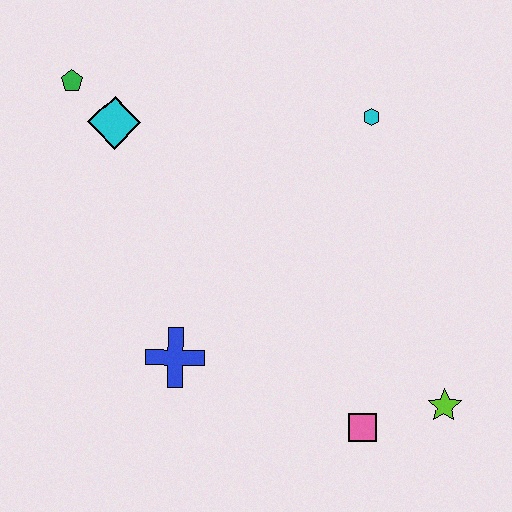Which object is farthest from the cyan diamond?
The lime star is farthest from the cyan diamond.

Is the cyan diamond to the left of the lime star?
Yes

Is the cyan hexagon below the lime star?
No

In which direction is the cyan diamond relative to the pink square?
The cyan diamond is above the pink square.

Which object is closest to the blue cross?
The pink square is closest to the blue cross.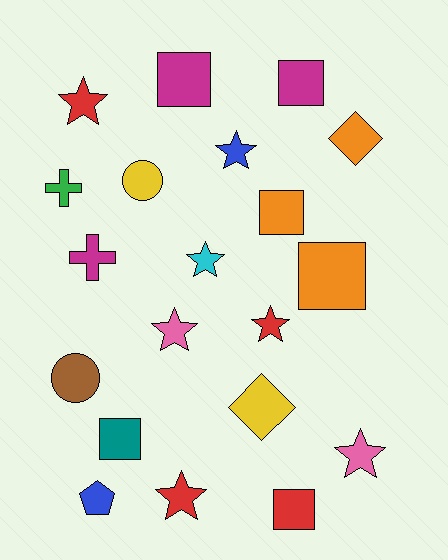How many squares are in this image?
There are 6 squares.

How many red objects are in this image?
There are 4 red objects.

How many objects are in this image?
There are 20 objects.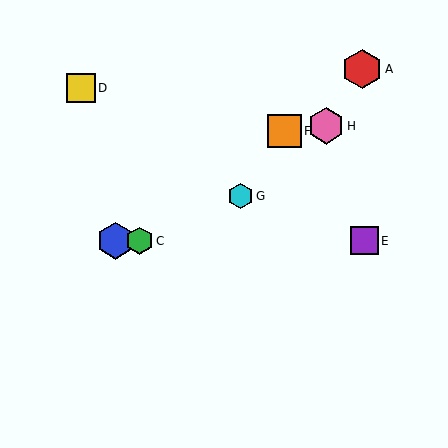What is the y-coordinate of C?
Object C is at y≈241.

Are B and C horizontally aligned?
Yes, both are at y≈241.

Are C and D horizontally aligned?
No, C is at y≈241 and D is at y≈88.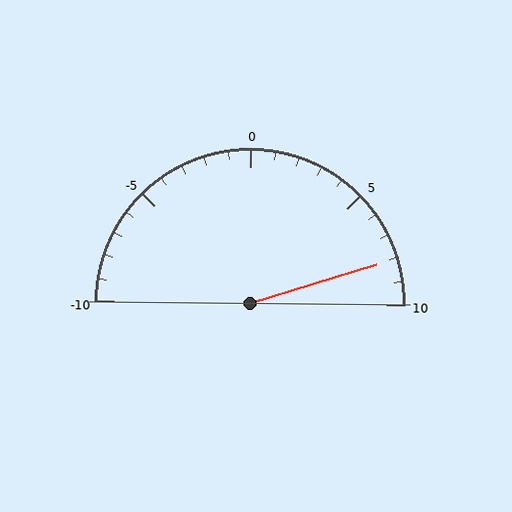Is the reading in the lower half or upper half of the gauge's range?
The reading is in the upper half of the range (-10 to 10).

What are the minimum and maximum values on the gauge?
The gauge ranges from -10 to 10.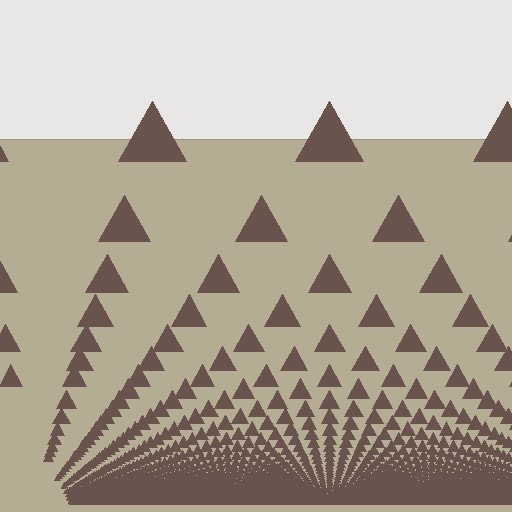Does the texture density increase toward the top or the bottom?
Density increases toward the bottom.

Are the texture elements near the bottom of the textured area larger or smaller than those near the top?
Smaller. The gradient is inverted — elements near the bottom are smaller and denser.